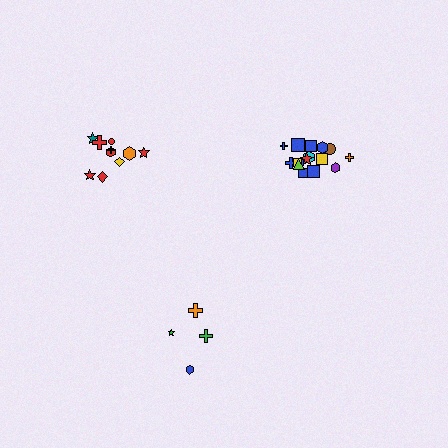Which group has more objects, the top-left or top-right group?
The top-right group.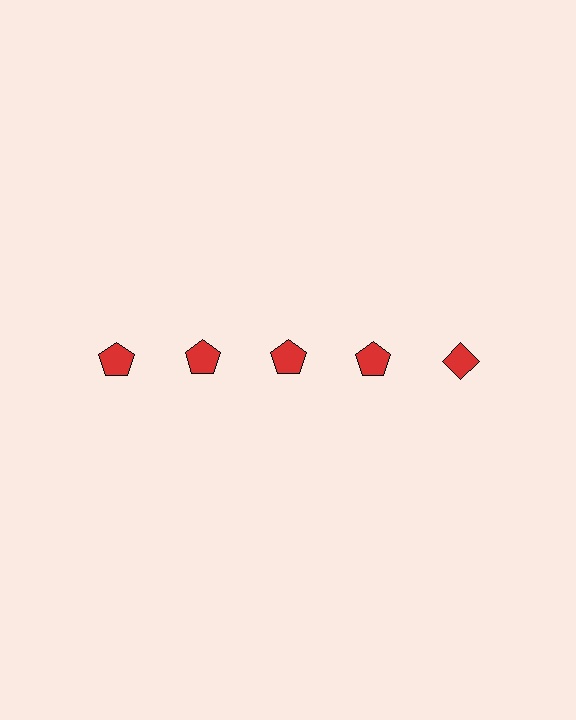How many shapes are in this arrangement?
There are 5 shapes arranged in a grid pattern.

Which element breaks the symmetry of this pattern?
The red diamond in the top row, rightmost column breaks the symmetry. All other shapes are red pentagons.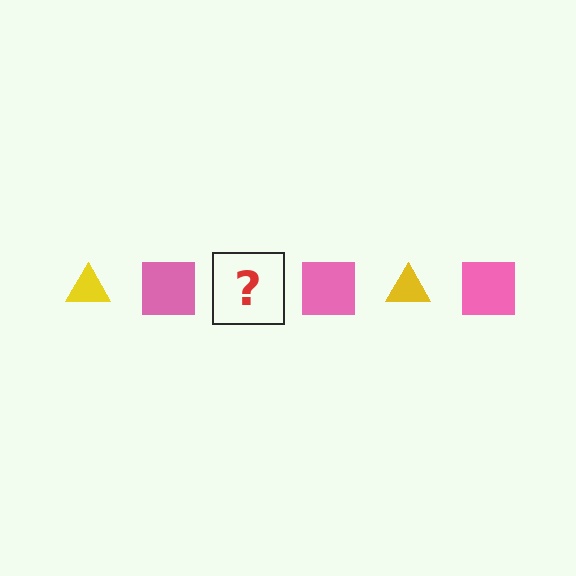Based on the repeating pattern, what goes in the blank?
The blank should be a yellow triangle.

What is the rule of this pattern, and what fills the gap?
The rule is that the pattern alternates between yellow triangle and pink square. The gap should be filled with a yellow triangle.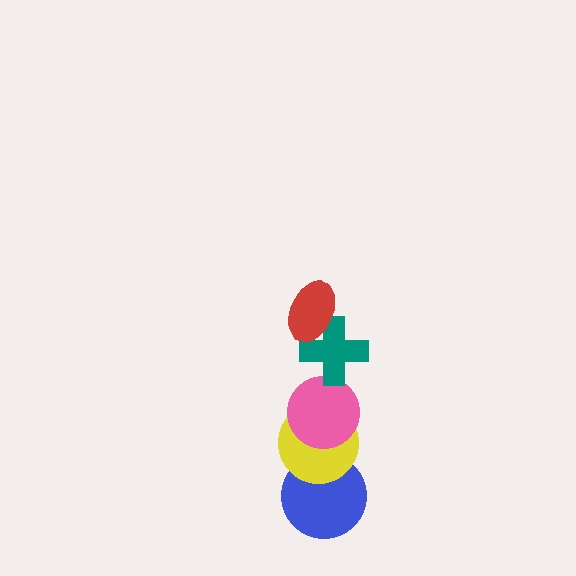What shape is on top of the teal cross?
The red ellipse is on top of the teal cross.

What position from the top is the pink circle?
The pink circle is 3rd from the top.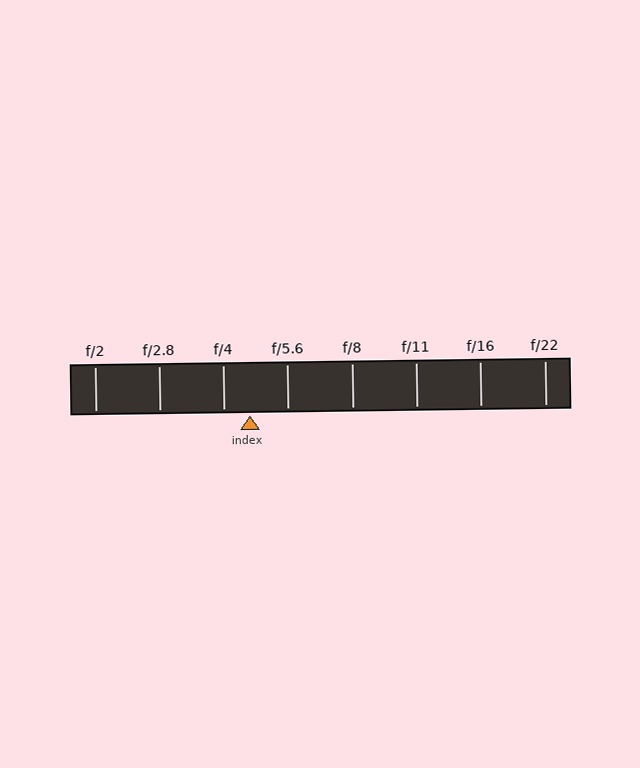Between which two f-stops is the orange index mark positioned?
The index mark is between f/4 and f/5.6.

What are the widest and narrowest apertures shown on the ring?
The widest aperture shown is f/2 and the narrowest is f/22.